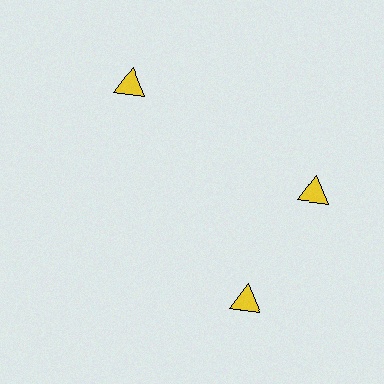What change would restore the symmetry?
The symmetry would be restored by rotating it back into even spacing with its neighbors so that all 3 triangles sit at equal angles and equal distance from the center.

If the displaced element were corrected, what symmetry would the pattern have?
It would have 3-fold rotational symmetry — the pattern would map onto itself every 120 degrees.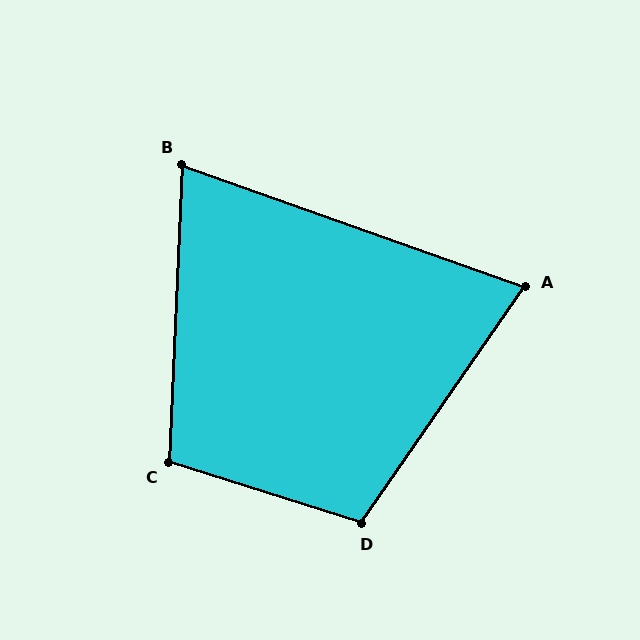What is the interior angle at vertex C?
Approximately 105 degrees (obtuse).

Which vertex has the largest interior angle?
D, at approximately 107 degrees.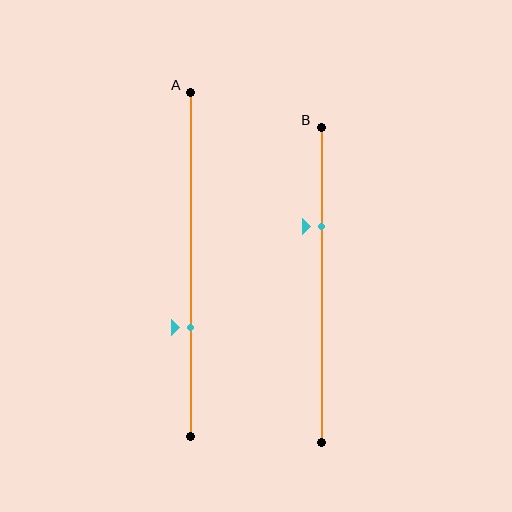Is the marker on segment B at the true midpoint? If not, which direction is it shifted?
No, the marker on segment B is shifted upward by about 18% of the segment length.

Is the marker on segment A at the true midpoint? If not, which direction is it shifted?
No, the marker on segment A is shifted downward by about 18% of the segment length.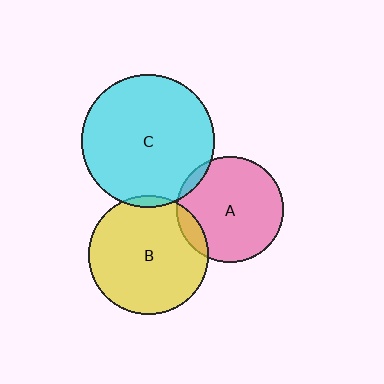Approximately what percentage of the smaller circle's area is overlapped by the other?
Approximately 5%.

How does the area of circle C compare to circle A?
Approximately 1.6 times.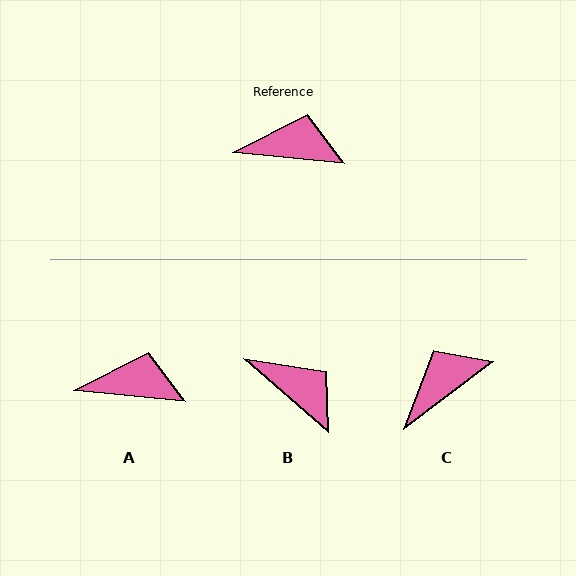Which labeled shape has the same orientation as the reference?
A.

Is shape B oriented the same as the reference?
No, it is off by about 35 degrees.